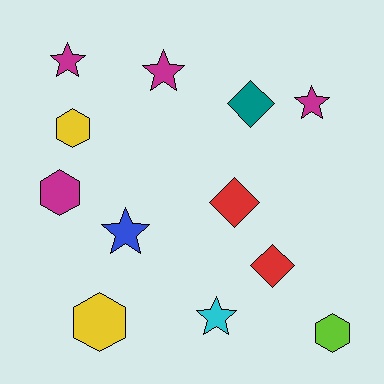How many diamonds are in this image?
There are 3 diamonds.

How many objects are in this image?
There are 12 objects.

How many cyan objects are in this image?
There is 1 cyan object.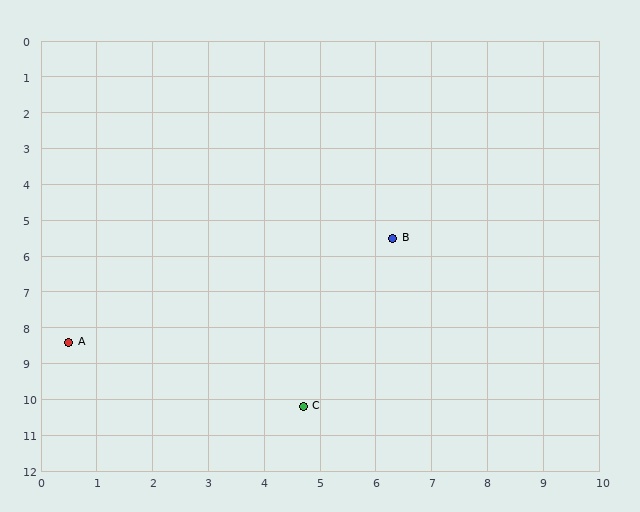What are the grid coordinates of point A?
Point A is at approximately (0.5, 8.4).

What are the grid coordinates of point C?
Point C is at approximately (4.7, 10.2).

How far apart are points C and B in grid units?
Points C and B are about 5.0 grid units apart.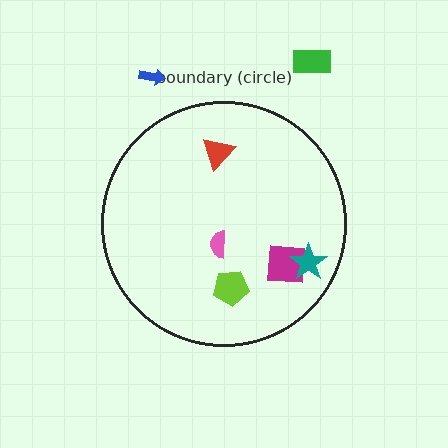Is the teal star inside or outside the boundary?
Inside.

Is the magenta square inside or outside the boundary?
Inside.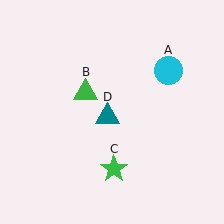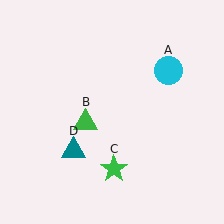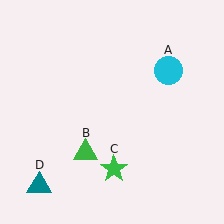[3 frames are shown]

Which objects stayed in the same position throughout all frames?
Cyan circle (object A) and green star (object C) remained stationary.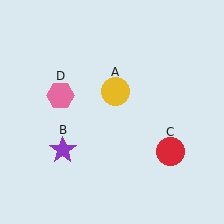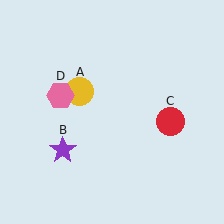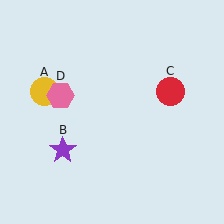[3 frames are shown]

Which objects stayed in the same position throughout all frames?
Purple star (object B) and pink hexagon (object D) remained stationary.